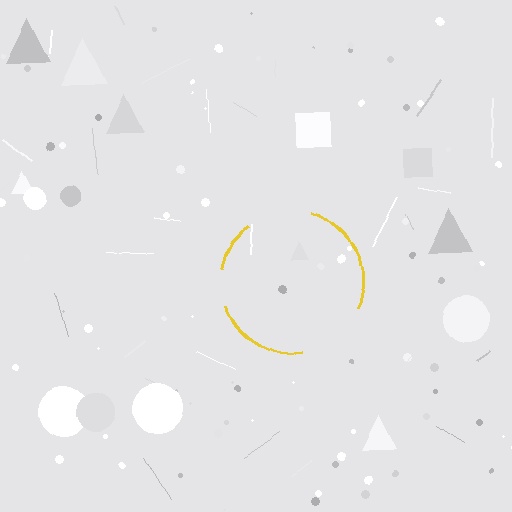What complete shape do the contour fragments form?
The contour fragments form a circle.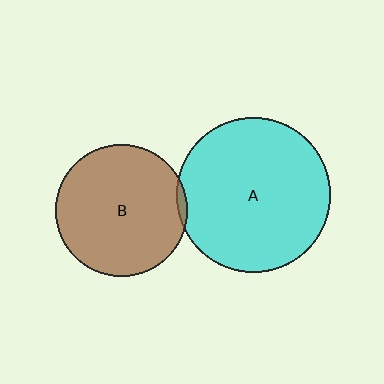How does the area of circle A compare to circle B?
Approximately 1.4 times.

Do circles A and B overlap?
Yes.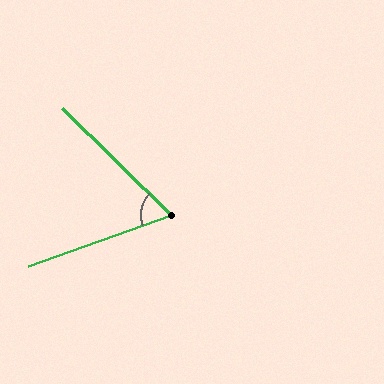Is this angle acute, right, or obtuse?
It is acute.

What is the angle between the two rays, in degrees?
Approximately 64 degrees.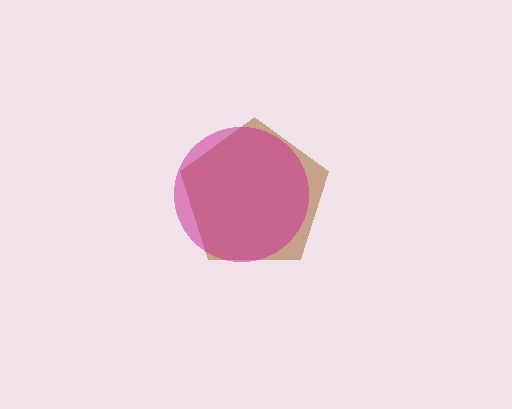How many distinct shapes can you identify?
There are 2 distinct shapes: a brown pentagon, a magenta circle.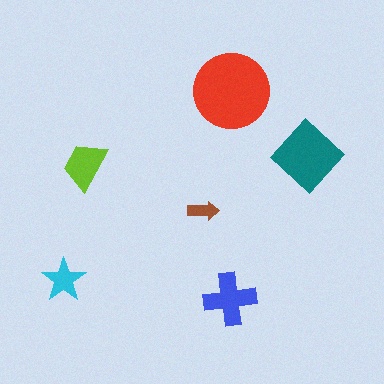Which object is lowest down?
The blue cross is bottommost.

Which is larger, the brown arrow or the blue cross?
The blue cross.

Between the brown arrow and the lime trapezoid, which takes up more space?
The lime trapezoid.